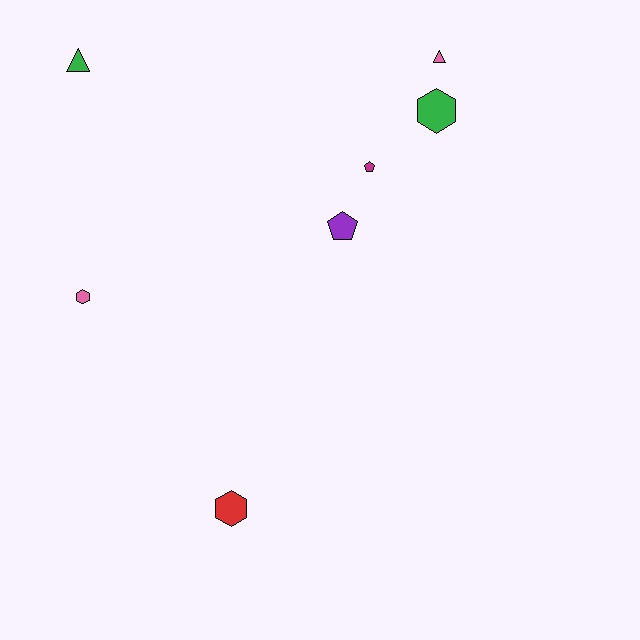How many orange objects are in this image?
There are no orange objects.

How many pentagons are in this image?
There are 2 pentagons.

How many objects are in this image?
There are 7 objects.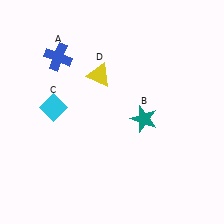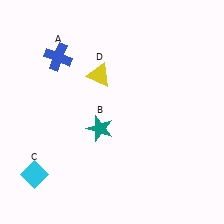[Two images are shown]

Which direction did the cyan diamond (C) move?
The cyan diamond (C) moved down.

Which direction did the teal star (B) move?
The teal star (B) moved left.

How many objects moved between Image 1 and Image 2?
2 objects moved between the two images.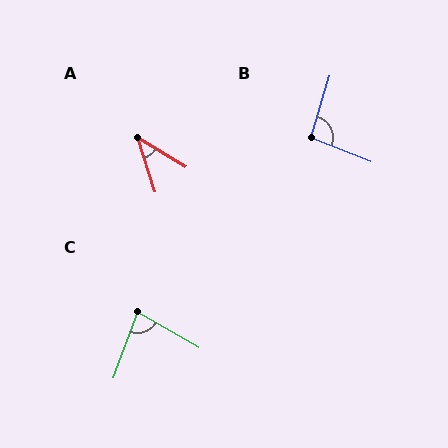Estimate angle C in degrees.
Approximately 80 degrees.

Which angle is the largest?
B, at approximately 94 degrees.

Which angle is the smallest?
A, at approximately 41 degrees.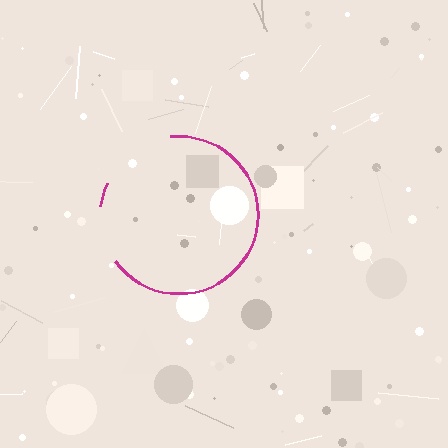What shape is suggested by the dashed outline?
The dashed outline suggests a circle.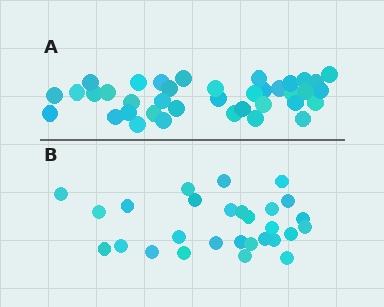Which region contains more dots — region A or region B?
Region A (the top region) has more dots.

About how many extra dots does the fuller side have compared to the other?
Region A has roughly 10 or so more dots than region B.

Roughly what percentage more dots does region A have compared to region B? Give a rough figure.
About 35% more.